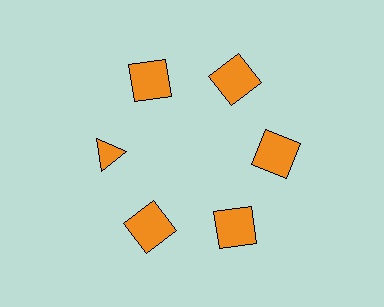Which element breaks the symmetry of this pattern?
The orange triangle at roughly the 9 o'clock position breaks the symmetry. All other shapes are orange squares.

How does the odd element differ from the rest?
It has a different shape: triangle instead of square.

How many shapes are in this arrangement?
There are 6 shapes arranged in a ring pattern.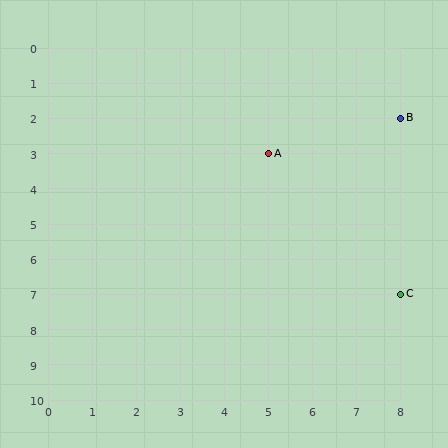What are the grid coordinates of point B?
Point B is at grid coordinates (8, 2).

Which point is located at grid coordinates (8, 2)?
Point B is at (8, 2).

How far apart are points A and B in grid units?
Points A and B are 3 columns and 1 row apart (about 3.2 grid units diagonally).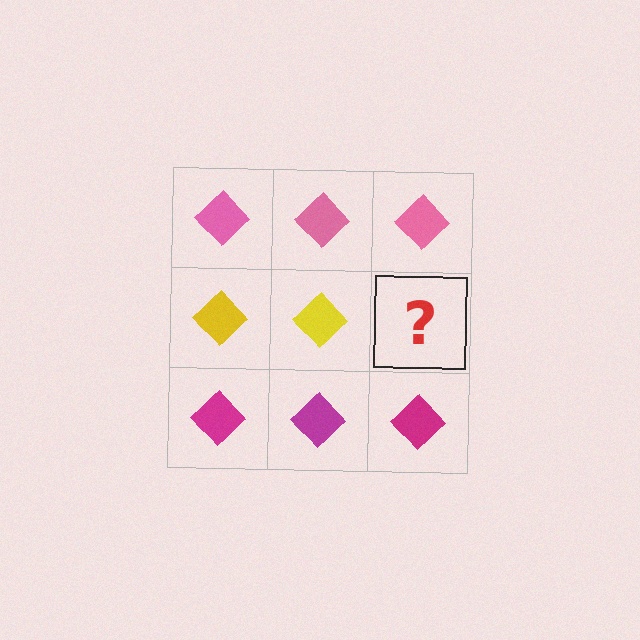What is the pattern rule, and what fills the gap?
The rule is that each row has a consistent color. The gap should be filled with a yellow diamond.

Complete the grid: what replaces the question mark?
The question mark should be replaced with a yellow diamond.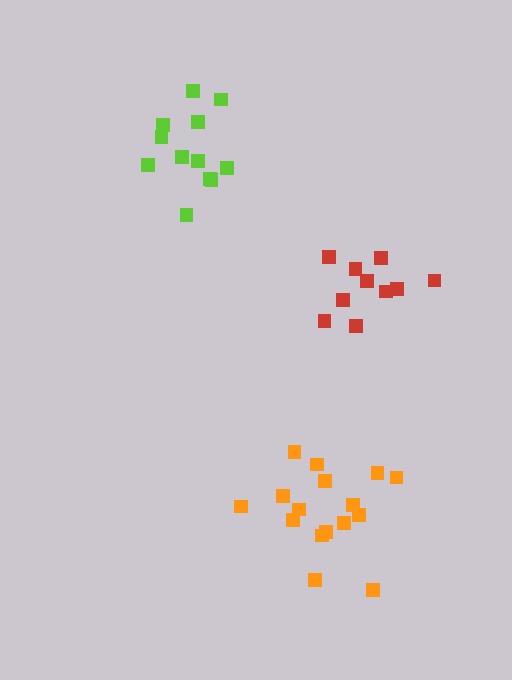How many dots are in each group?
Group 1: 10 dots, Group 2: 12 dots, Group 3: 16 dots (38 total).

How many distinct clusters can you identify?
There are 3 distinct clusters.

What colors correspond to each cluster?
The clusters are colored: red, lime, orange.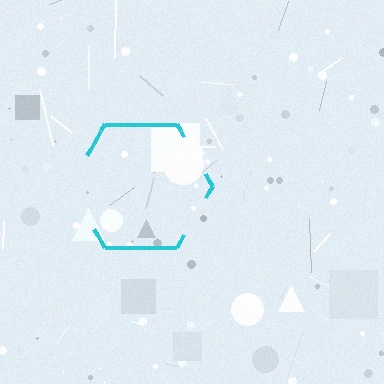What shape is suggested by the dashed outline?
The dashed outline suggests a hexagon.